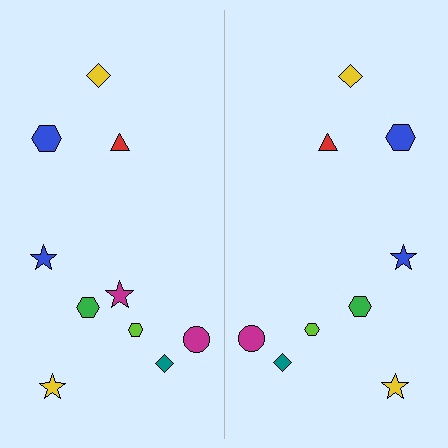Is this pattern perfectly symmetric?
No, the pattern is not perfectly symmetric. A magenta star is missing from the right side.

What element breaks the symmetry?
A magenta star is missing from the right side.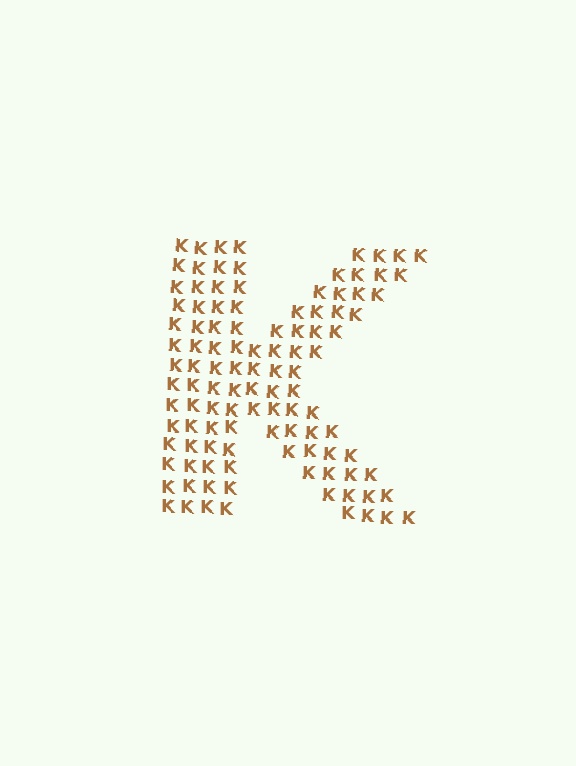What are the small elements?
The small elements are letter K's.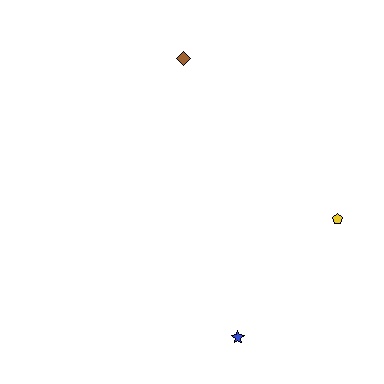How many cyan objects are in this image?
There are no cyan objects.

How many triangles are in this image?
There are no triangles.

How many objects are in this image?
There are 3 objects.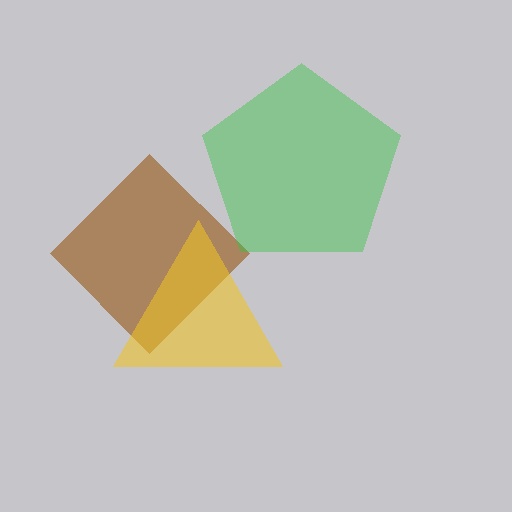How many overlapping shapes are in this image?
There are 3 overlapping shapes in the image.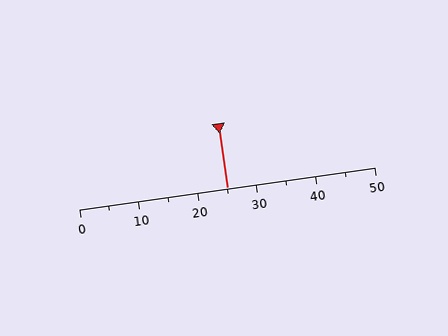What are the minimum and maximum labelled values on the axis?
The axis runs from 0 to 50.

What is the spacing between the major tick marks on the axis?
The major ticks are spaced 10 apart.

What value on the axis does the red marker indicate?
The marker indicates approximately 25.